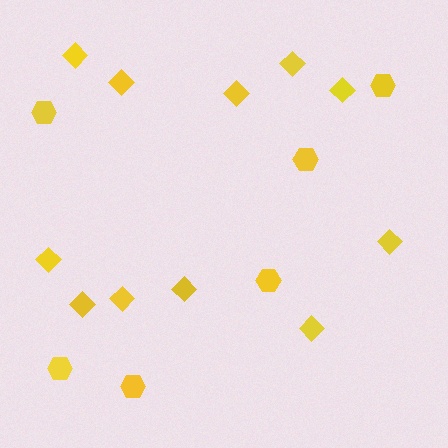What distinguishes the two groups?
There are 2 groups: one group of diamonds (11) and one group of hexagons (6).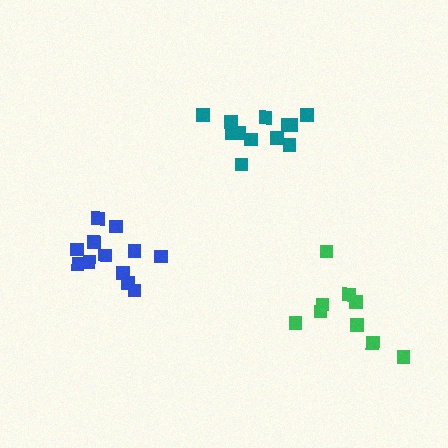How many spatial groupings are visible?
There are 3 spatial groupings.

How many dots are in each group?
Group 1: 12 dots, Group 2: 12 dots, Group 3: 9 dots (33 total).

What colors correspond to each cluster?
The clusters are colored: blue, teal, green.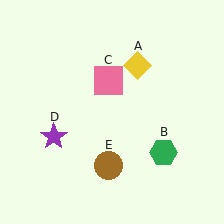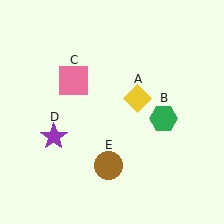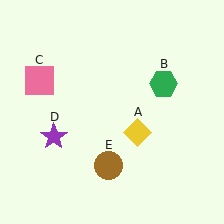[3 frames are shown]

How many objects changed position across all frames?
3 objects changed position: yellow diamond (object A), green hexagon (object B), pink square (object C).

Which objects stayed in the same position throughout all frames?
Purple star (object D) and brown circle (object E) remained stationary.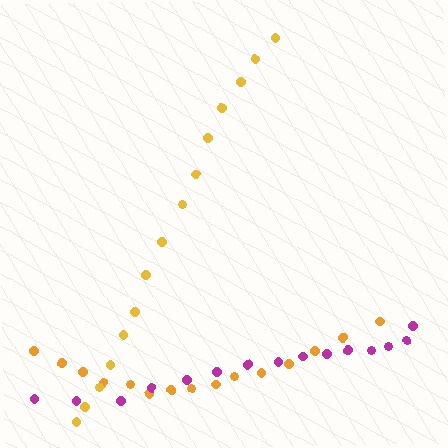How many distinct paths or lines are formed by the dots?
There are 3 distinct paths.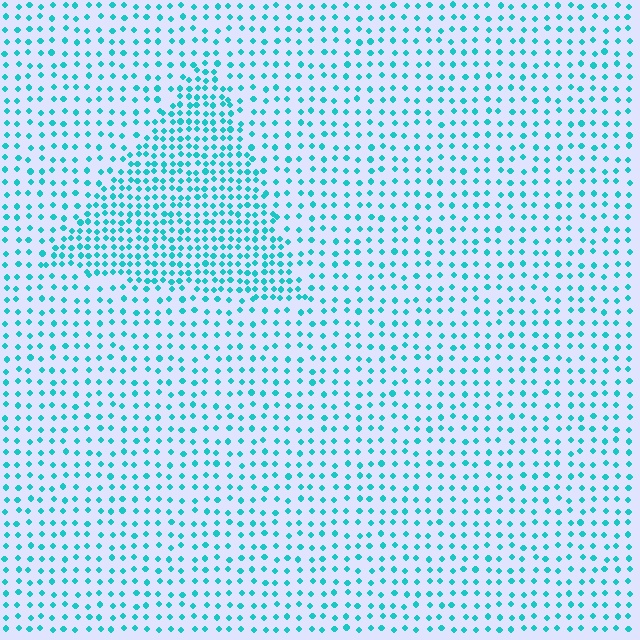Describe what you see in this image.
The image contains small cyan elements arranged at two different densities. A triangle-shaped region is visible where the elements are more densely packed than the surrounding area.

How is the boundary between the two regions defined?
The boundary is defined by a change in element density (approximately 2.0x ratio). All elements are the same color, size, and shape.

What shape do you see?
I see a triangle.